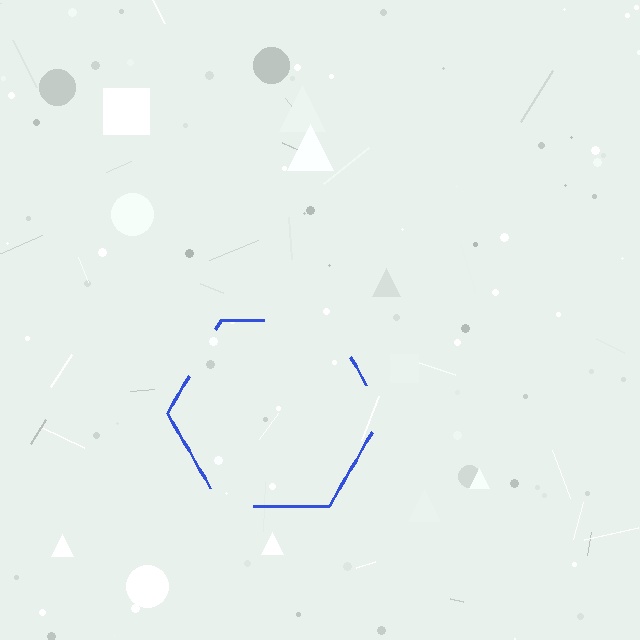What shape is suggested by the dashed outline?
The dashed outline suggests a hexagon.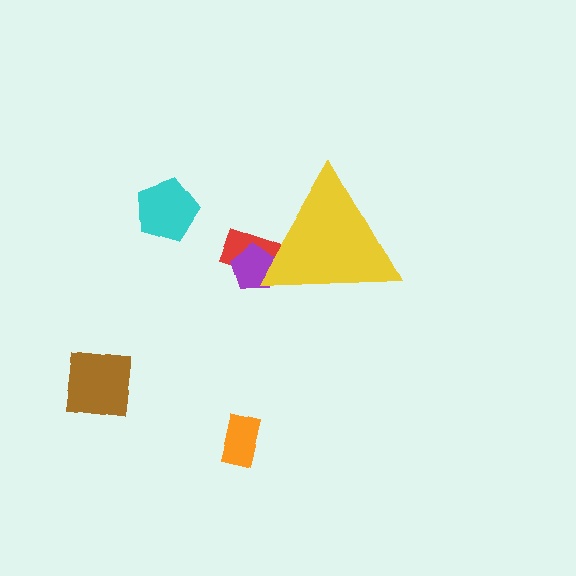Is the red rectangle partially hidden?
Yes, the red rectangle is partially hidden behind the yellow triangle.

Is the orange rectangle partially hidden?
No, the orange rectangle is fully visible.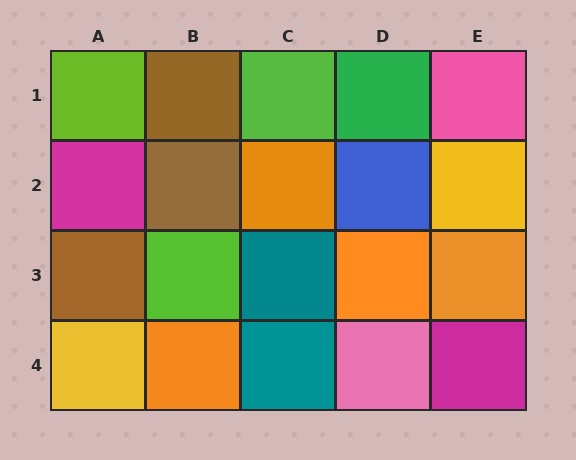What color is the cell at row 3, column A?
Brown.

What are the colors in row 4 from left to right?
Yellow, orange, teal, pink, magenta.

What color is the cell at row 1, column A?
Lime.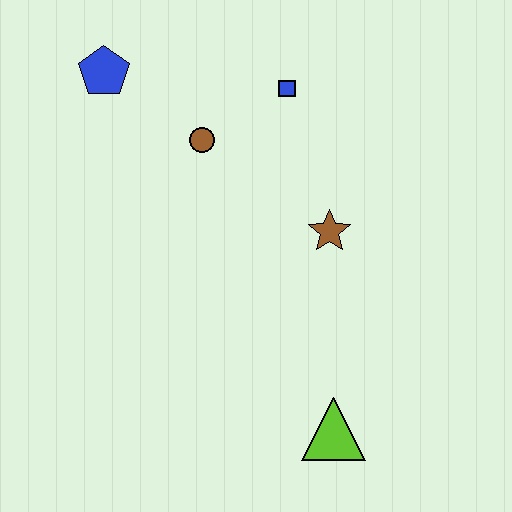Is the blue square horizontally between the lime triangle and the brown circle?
Yes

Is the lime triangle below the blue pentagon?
Yes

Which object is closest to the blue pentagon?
The brown circle is closest to the blue pentagon.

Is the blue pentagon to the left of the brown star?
Yes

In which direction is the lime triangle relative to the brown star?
The lime triangle is below the brown star.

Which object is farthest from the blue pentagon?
The lime triangle is farthest from the blue pentagon.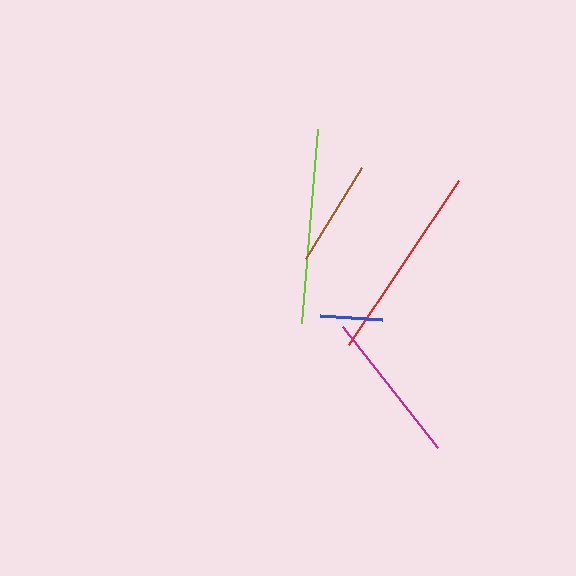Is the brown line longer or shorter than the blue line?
The brown line is longer than the blue line.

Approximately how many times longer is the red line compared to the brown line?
The red line is approximately 1.8 times the length of the brown line.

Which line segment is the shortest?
The blue line is the shortest at approximately 62 pixels.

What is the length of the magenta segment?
The magenta segment is approximately 154 pixels long.